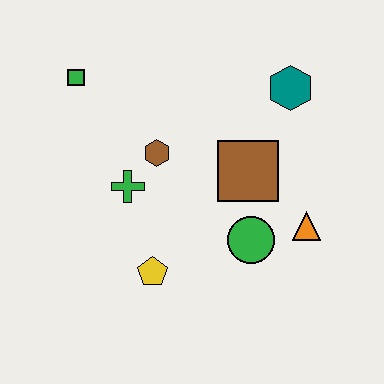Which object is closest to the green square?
The brown hexagon is closest to the green square.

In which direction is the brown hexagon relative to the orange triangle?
The brown hexagon is to the left of the orange triangle.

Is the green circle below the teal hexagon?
Yes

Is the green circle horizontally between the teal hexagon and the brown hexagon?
Yes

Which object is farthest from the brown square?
The green square is farthest from the brown square.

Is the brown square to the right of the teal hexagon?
No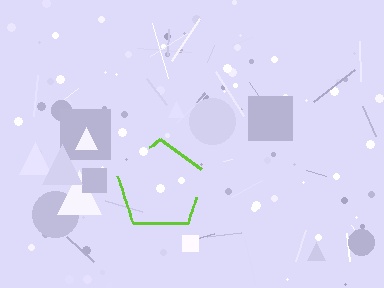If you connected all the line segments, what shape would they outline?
They would outline a pentagon.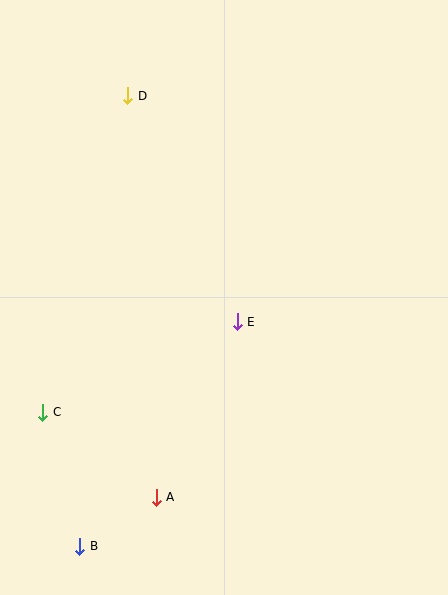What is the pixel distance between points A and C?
The distance between A and C is 142 pixels.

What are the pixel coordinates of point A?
Point A is at (156, 497).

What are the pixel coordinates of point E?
Point E is at (237, 322).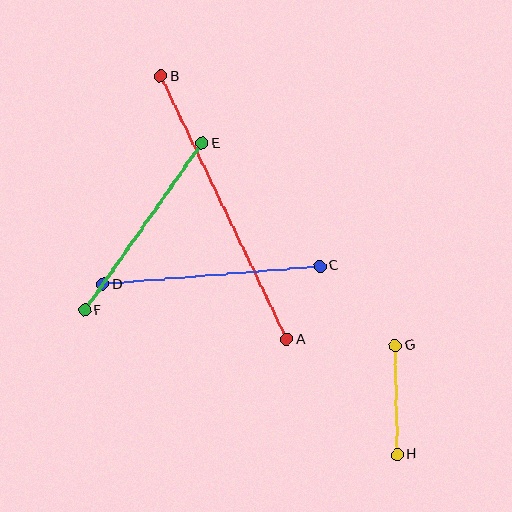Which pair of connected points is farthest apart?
Points A and B are farthest apart.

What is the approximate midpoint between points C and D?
The midpoint is at approximately (211, 275) pixels.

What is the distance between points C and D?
The distance is approximately 218 pixels.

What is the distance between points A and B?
The distance is approximately 292 pixels.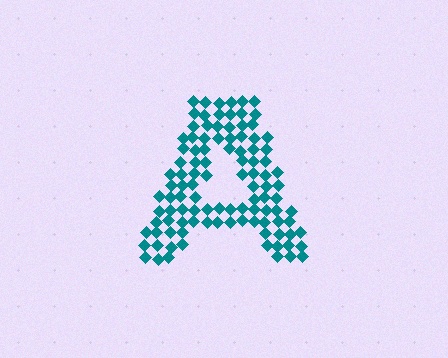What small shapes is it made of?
It is made of small diamonds.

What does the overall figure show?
The overall figure shows the letter A.